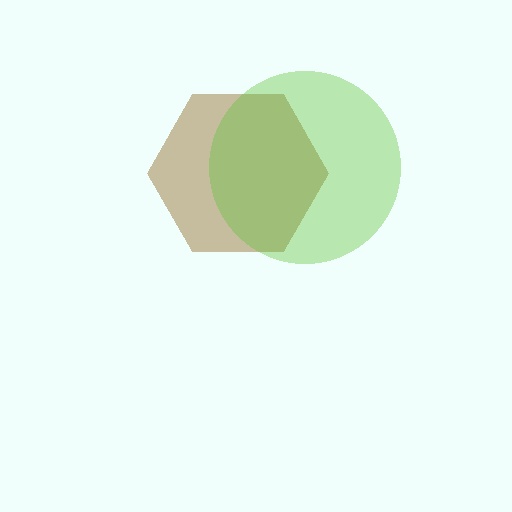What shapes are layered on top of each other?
The layered shapes are: a brown hexagon, a lime circle.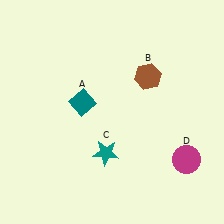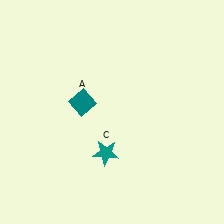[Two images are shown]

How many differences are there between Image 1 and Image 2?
There are 2 differences between the two images.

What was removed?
The magenta circle (D), the brown hexagon (B) were removed in Image 2.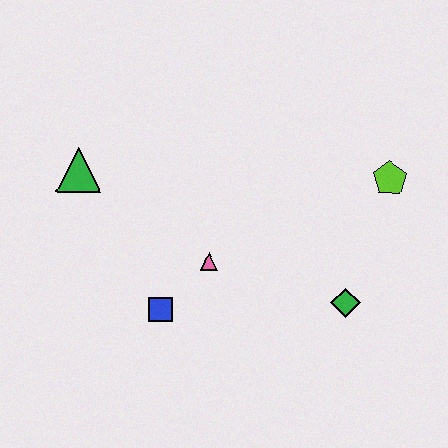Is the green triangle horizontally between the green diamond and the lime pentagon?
No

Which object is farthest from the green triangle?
The lime pentagon is farthest from the green triangle.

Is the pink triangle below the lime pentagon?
Yes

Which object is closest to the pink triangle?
The blue square is closest to the pink triangle.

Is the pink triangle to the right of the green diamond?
No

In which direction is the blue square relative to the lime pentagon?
The blue square is to the left of the lime pentagon.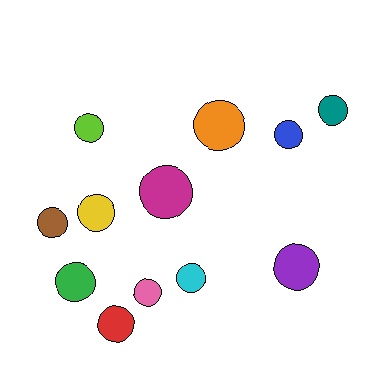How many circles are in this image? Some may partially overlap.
There are 12 circles.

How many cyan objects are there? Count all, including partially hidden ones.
There is 1 cyan object.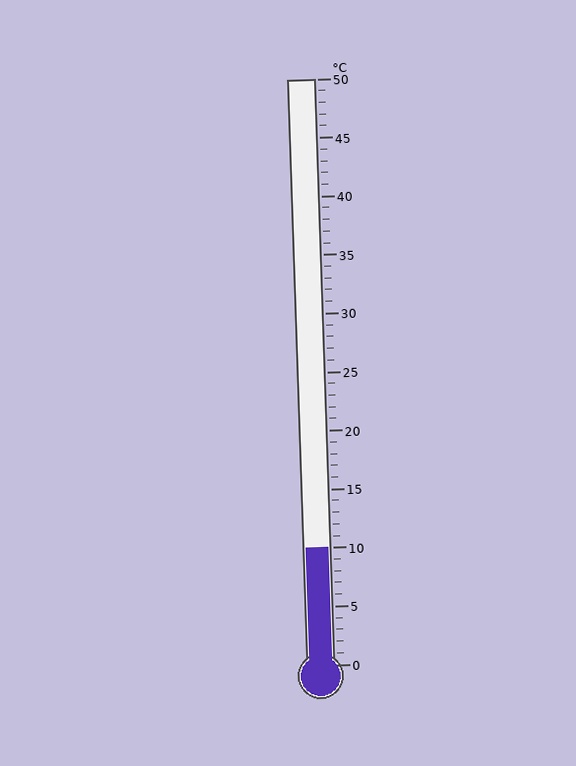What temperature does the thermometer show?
The thermometer shows approximately 10°C.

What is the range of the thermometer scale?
The thermometer scale ranges from 0°C to 50°C.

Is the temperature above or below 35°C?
The temperature is below 35°C.